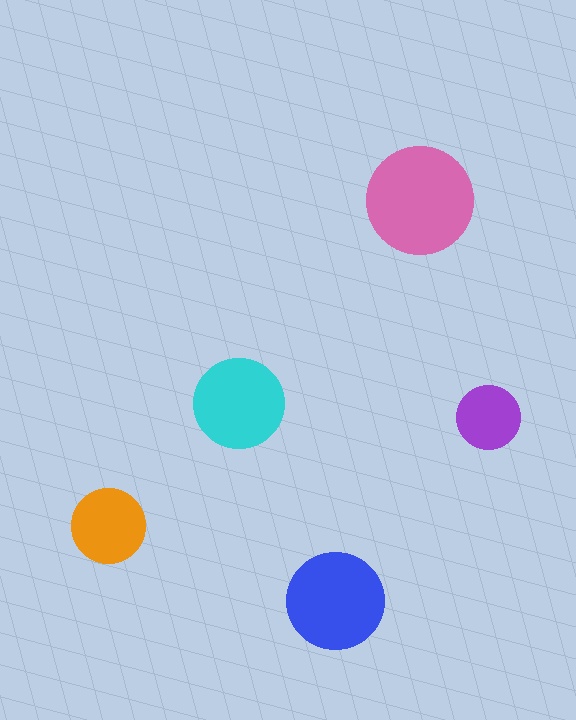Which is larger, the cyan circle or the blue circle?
The blue one.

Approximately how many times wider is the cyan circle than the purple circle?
About 1.5 times wider.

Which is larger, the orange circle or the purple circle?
The orange one.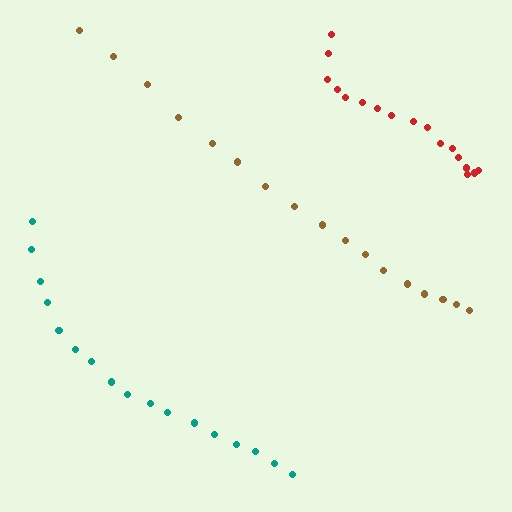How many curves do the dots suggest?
There are 3 distinct paths.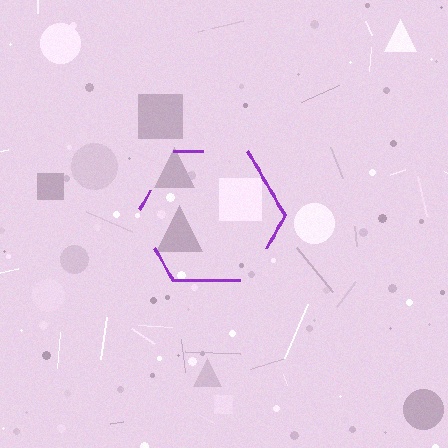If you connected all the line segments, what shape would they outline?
They would outline a hexagon.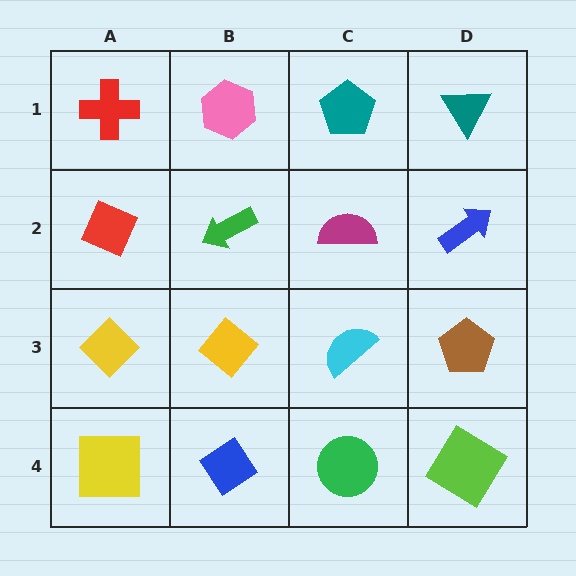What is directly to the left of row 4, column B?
A yellow square.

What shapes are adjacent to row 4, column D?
A brown pentagon (row 3, column D), a green circle (row 4, column C).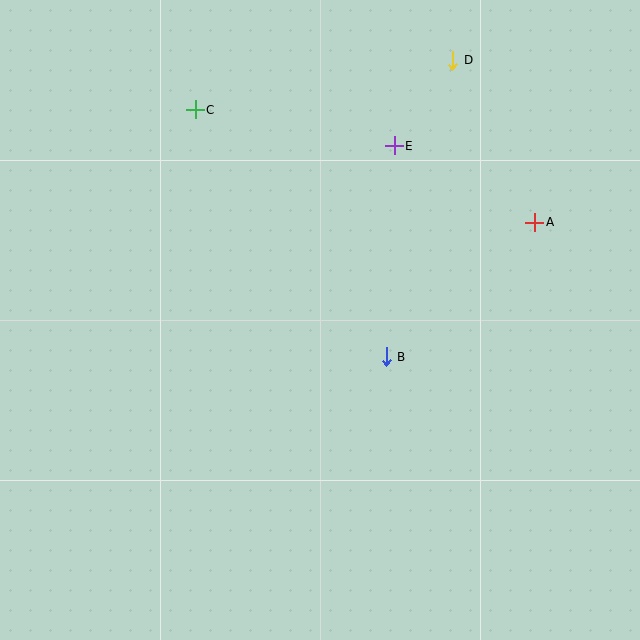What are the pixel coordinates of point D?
Point D is at (453, 60).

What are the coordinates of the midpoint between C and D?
The midpoint between C and D is at (324, 85).